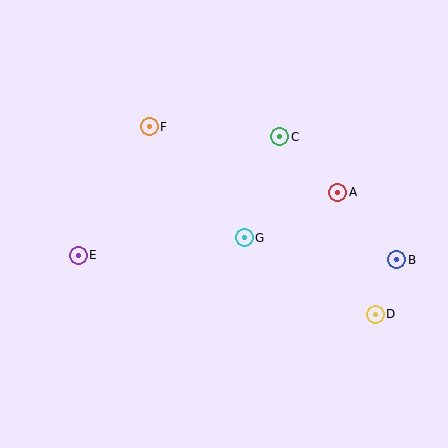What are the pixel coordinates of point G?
Point G is at (244, 238).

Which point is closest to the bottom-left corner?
Point E is closest to the bottom-left corner.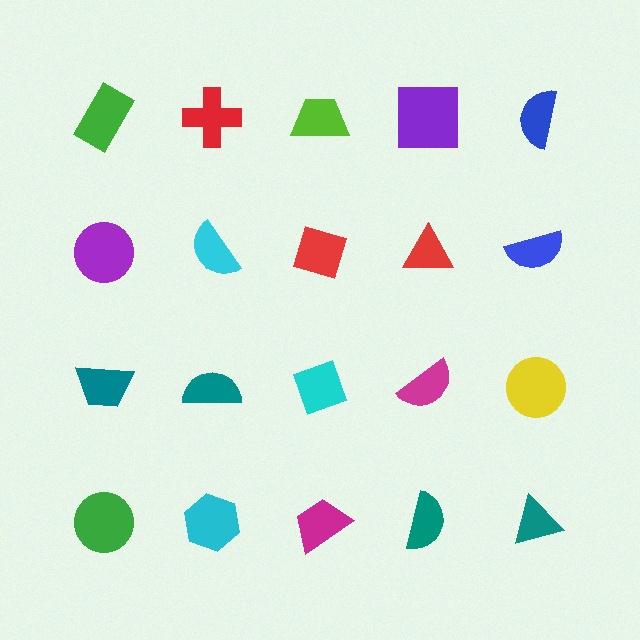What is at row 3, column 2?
A teal semicircle.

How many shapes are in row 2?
5 shapes.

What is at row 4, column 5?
A teal triangle.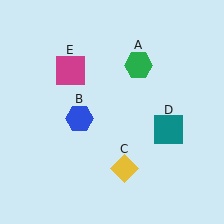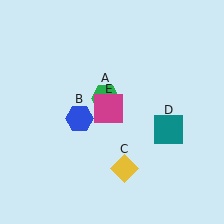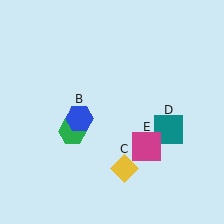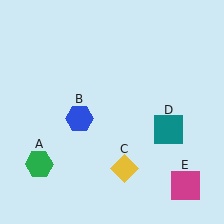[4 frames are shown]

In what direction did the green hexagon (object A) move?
The green hexagon (object A) moved down and to the left.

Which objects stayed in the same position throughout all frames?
Blue hexagon (object B) and yellow diamond (object C) and teal square (object D) remained stationary.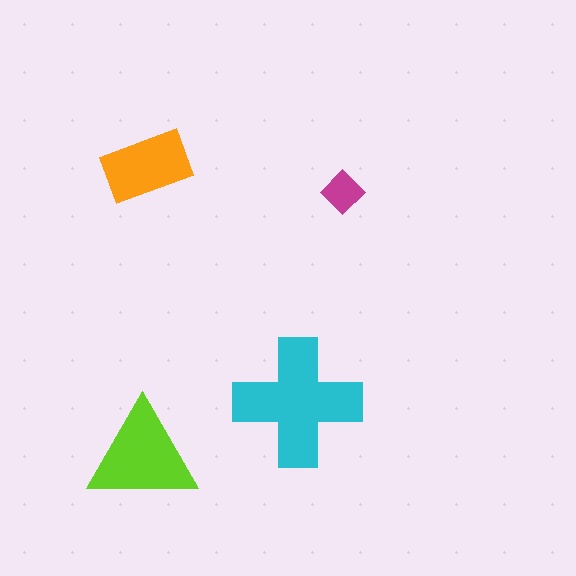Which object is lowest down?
The lime triangle is bottommost.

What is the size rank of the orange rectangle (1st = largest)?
3rd.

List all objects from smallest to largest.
The magenta diamond, the orange rectangle, the lime triangle, the cyan cross.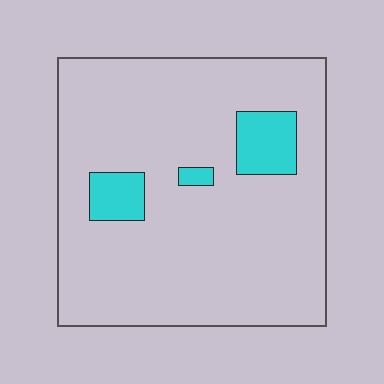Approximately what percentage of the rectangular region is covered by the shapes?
Approximately 10%.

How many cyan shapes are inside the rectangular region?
3.